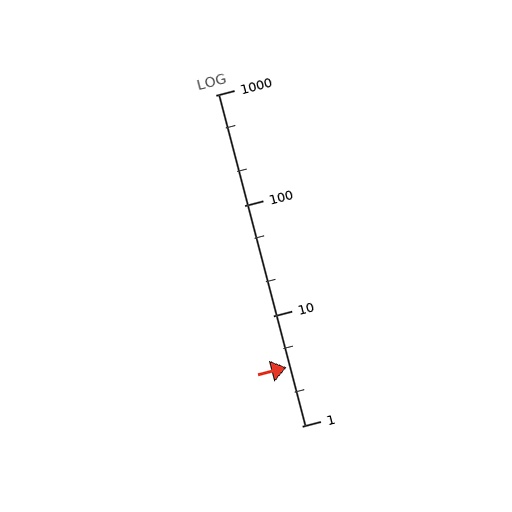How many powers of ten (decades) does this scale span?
The scale spans 3 decades, from 1 to 1000.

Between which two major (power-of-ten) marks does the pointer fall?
The pointer is between 1 and 10.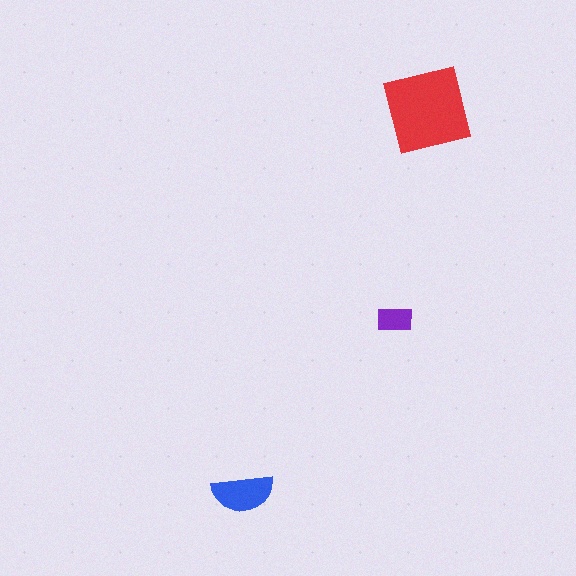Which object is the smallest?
The purple rectangle.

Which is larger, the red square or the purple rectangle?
The red square.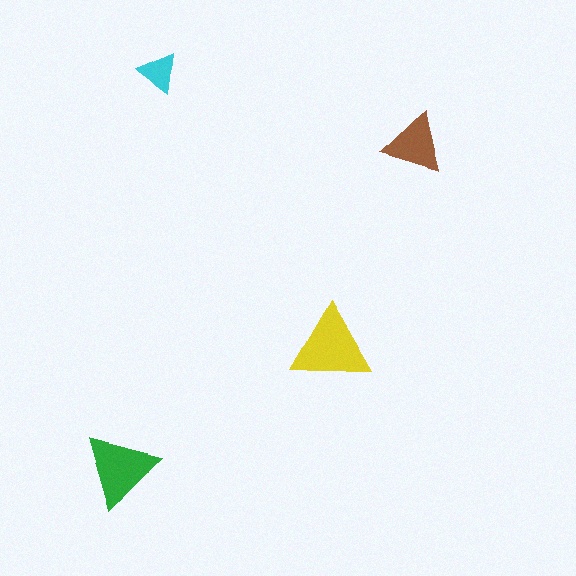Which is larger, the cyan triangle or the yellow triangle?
The yellow one.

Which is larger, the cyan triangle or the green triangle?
The green one.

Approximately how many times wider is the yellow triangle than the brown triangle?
About 1.5 times wider.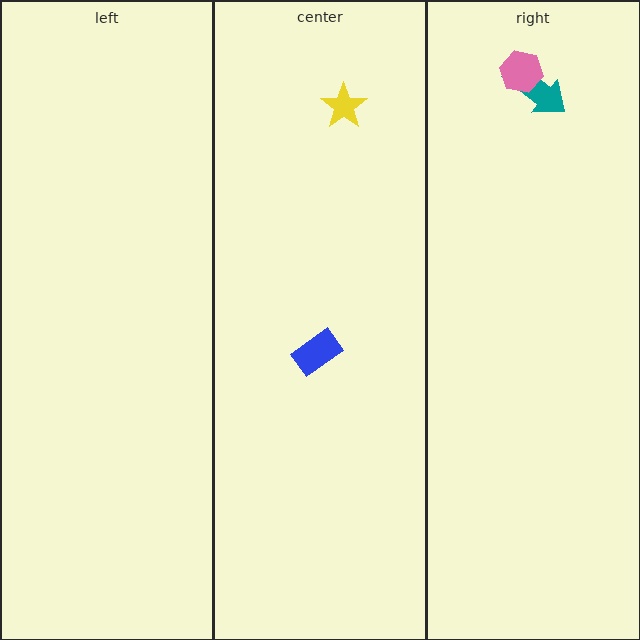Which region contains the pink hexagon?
The right region.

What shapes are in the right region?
The teal arrow, the pink hexagon.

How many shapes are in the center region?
2.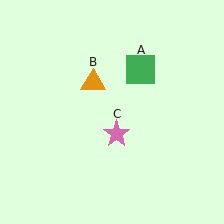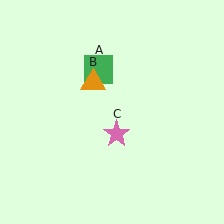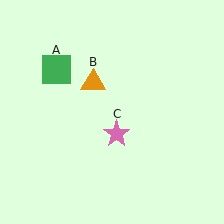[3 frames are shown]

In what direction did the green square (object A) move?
The green square (object A) moved left.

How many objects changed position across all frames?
1 object changed position: green square (object A).